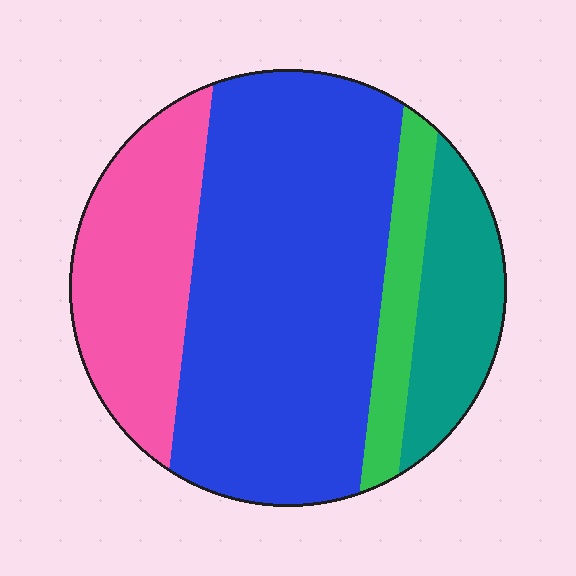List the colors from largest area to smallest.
From largest to smallest: blue, pink, teal, green.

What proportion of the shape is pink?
Pink takes up between a sixth and a third of the shape.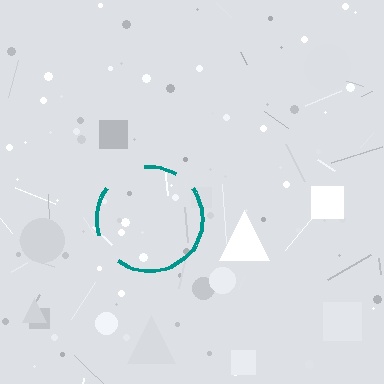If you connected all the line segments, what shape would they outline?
They would outline a circle.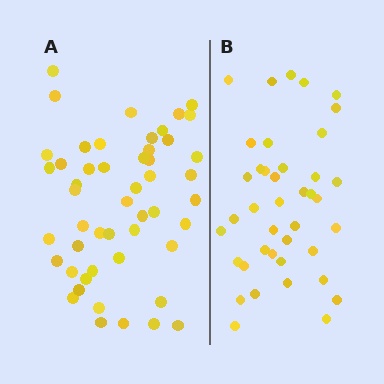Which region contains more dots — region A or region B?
Region A (the left region) has more dots.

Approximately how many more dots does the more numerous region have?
Region A has roughly 10 or so more dots than region B.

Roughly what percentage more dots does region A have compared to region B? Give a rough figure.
About 25% more.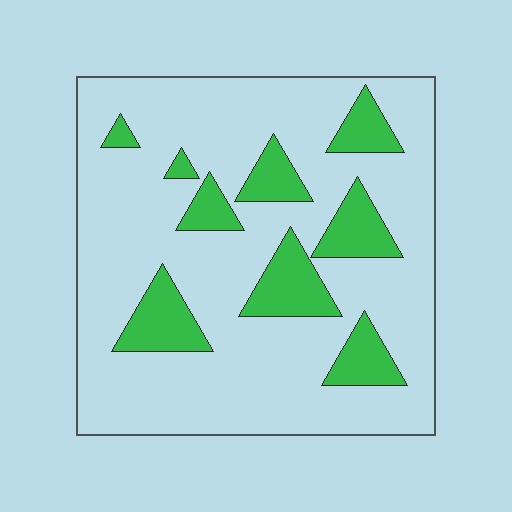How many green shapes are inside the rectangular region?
9.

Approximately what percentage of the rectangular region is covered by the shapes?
Approximately 20%.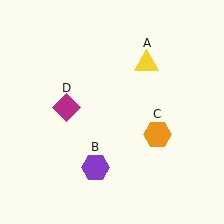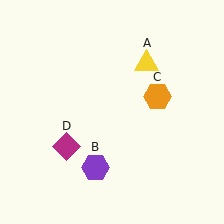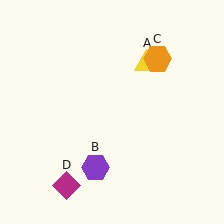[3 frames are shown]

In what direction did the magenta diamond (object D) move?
The magenta diamond (object D) moved down.